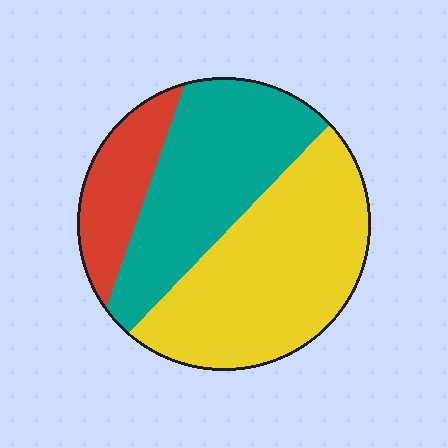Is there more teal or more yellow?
Yellow.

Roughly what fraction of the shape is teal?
Teal takes up about three eighths (3/8) of the shape.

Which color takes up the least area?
Red, at roughly 15%.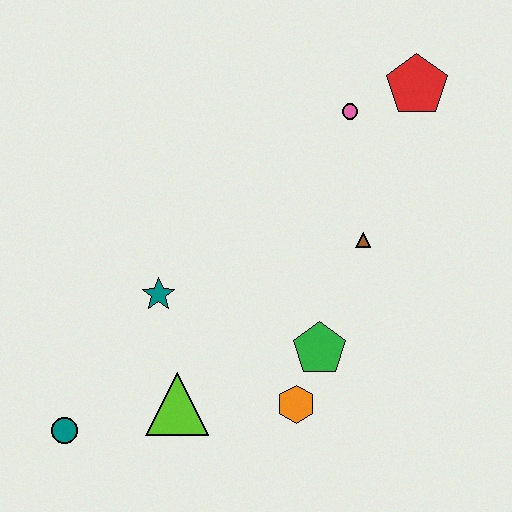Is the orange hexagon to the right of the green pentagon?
No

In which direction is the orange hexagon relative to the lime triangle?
The orange hexagon is to the right of the lime triangle.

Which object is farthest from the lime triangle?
The red pentagon is farthest from the lime triangle.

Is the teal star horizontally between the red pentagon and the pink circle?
No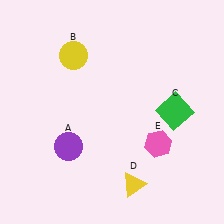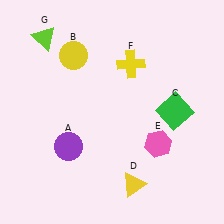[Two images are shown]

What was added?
A yellow cross (F), a lime triangle (G) were added in Image 2.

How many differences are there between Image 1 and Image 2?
There are 2 differences between the two images.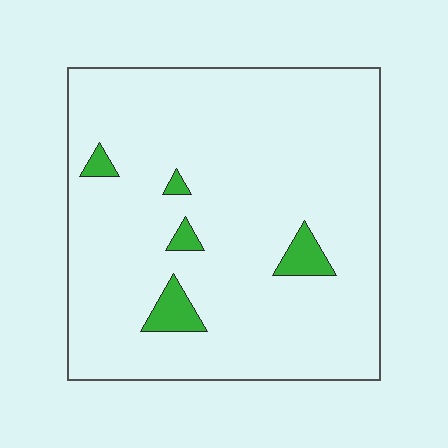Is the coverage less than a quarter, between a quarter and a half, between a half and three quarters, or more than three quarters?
Less than a quarter.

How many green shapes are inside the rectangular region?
5.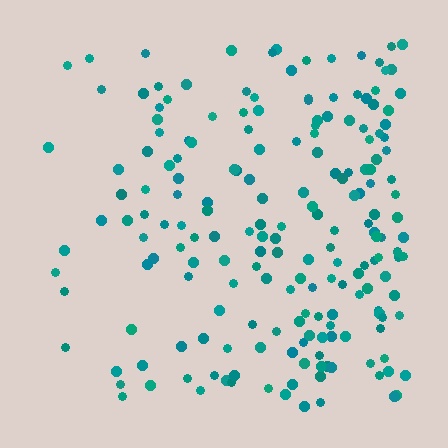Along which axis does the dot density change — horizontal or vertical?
Horizontal.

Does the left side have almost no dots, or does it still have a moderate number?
Still a moderate number, just noticeably fewer than the right.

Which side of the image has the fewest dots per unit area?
The left.